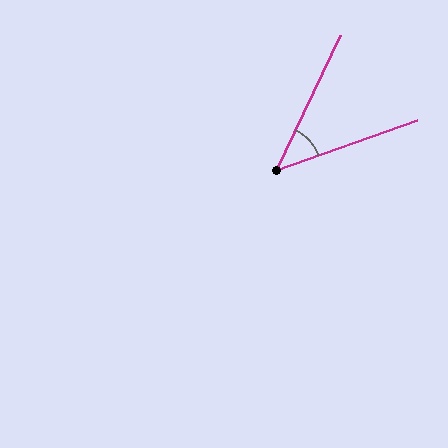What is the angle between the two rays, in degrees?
Approximately 45 degrees.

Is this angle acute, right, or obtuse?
It is acute.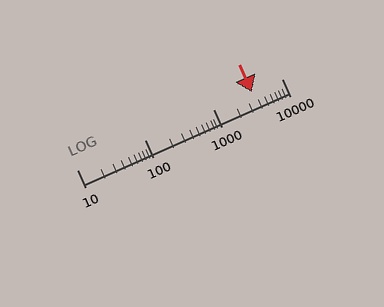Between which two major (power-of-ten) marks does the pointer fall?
The pointer is between 1000 and 10000.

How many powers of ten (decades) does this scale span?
The scale spans 3 decades, from 10 to 10000.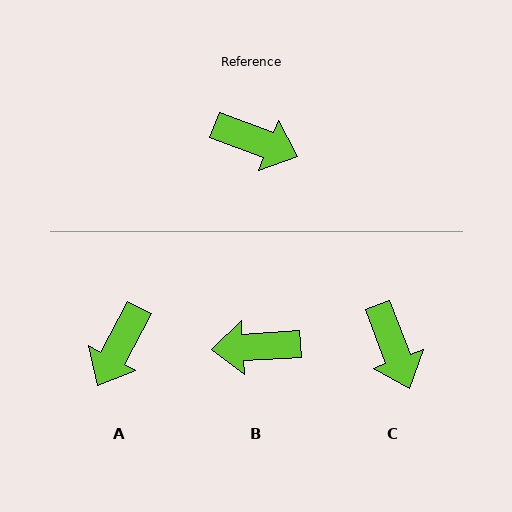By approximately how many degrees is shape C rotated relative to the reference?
Approximately 48 degrees clockwise.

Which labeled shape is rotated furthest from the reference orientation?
B, about 155 degrees away.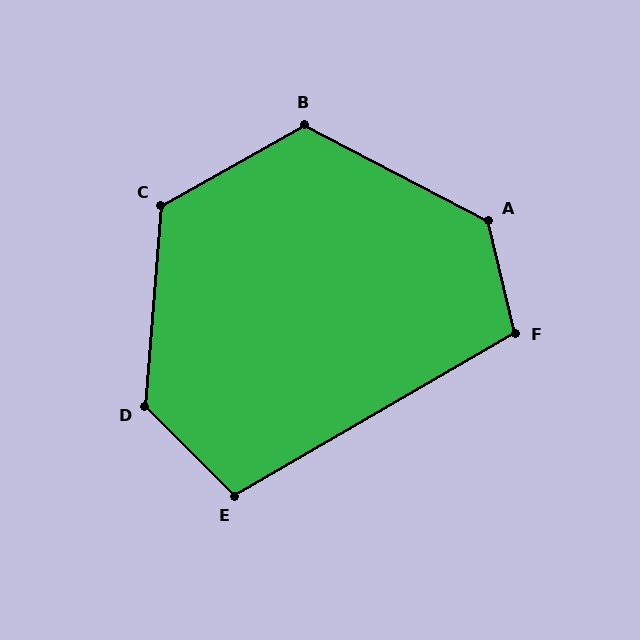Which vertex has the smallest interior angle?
E, at approximately 105 degrees.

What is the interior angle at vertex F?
Approximately 107 degrees (obtuse).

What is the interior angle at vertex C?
Approximately 124 degrees (obtuse).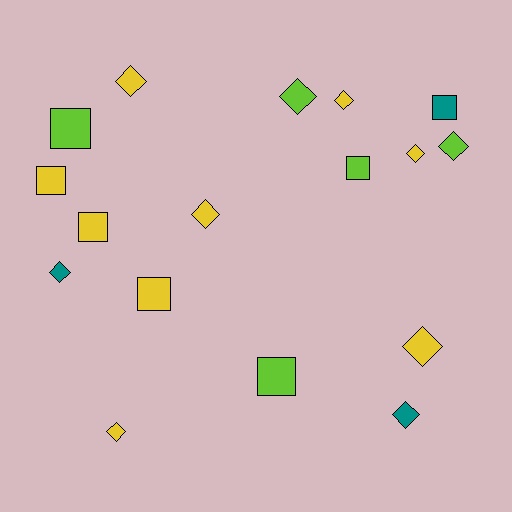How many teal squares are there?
There is 1 teal square.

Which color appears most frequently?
Yellow, with 9 objects.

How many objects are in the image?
There are 17 objects.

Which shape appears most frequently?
Diamond, with 10 objects.